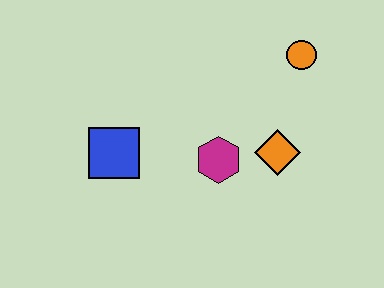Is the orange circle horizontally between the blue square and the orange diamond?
No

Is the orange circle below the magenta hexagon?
No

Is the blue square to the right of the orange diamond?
No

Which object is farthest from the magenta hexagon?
The orange circle is farthest from the magenta hexagon.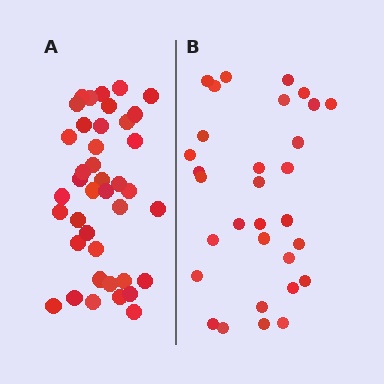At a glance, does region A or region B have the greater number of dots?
Region A (the left region) has more dots.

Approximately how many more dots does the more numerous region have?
Region A has roughly 8 or so more dots than region B.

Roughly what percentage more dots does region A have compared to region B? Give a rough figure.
About 30% more.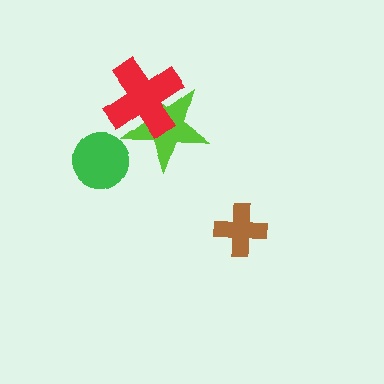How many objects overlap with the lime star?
1 object overlaps with the lime star.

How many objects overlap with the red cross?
1 object overlaps with the red cross.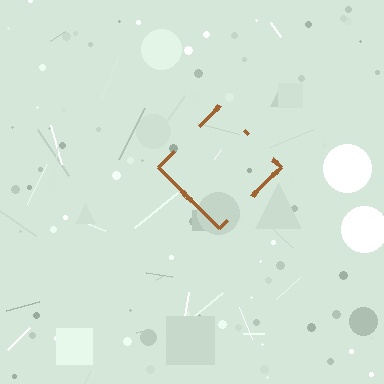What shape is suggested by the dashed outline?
The dashed outline suggests a diamond.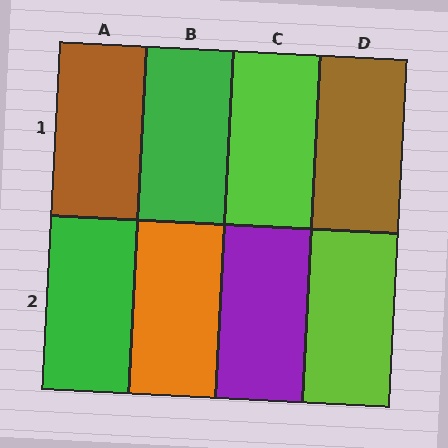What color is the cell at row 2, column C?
Purple.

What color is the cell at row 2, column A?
Green.